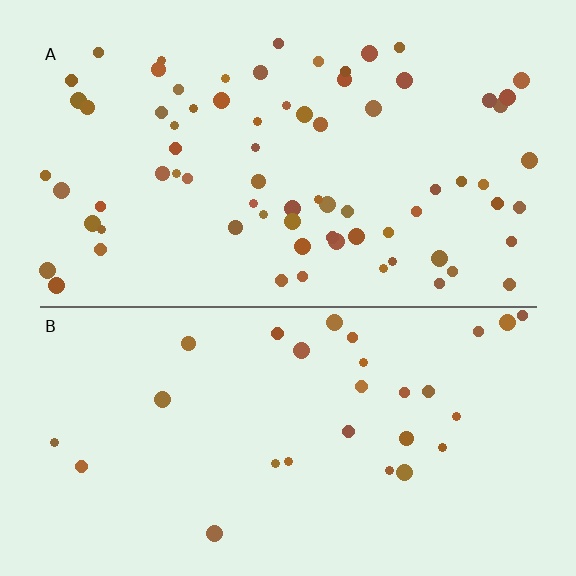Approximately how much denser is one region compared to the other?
Approximately 2.6× — region A over region B.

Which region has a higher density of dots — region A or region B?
A (the top).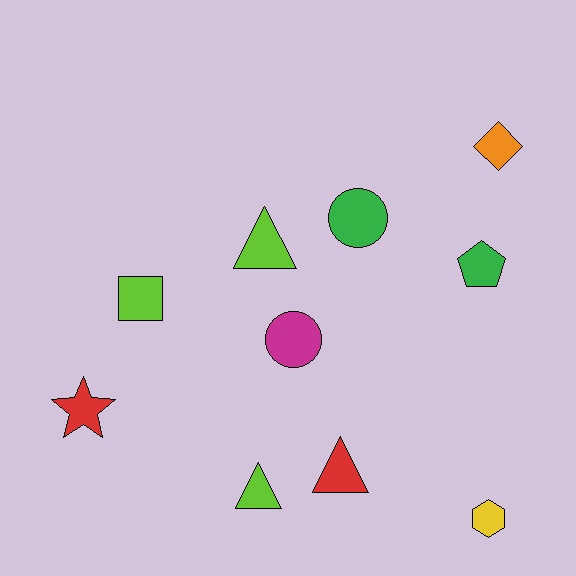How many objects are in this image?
There are 10 objects.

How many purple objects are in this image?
There are no purple objects.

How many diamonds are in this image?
There is 1 diamond.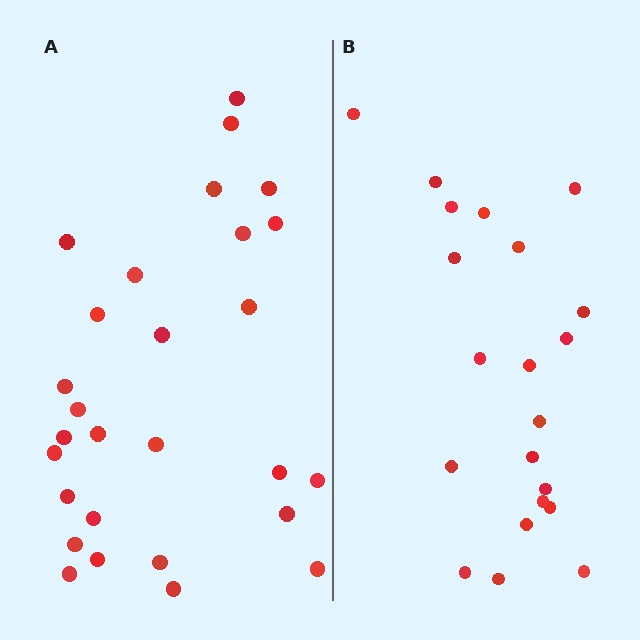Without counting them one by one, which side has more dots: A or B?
Region A (the left region) has more dots.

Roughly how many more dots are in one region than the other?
Region A has roughly 8 or so more dots than region B.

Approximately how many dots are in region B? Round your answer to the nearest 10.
About 20 dots. (The exact count is 21, which rounds to 20.)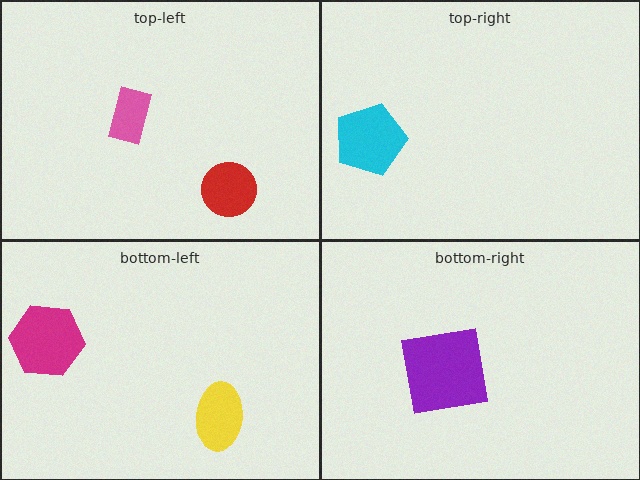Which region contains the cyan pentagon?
The top-right region.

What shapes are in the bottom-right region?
The purple square.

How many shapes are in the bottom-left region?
2.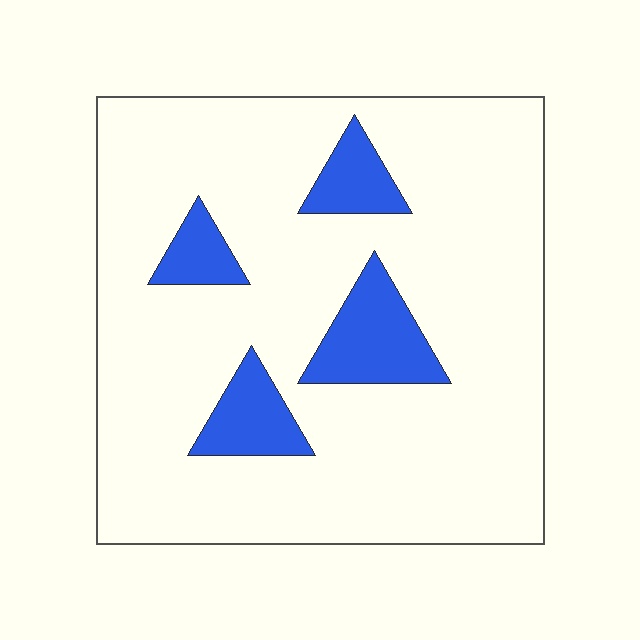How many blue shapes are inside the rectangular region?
4.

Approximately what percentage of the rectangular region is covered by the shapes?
Approximately 15%.